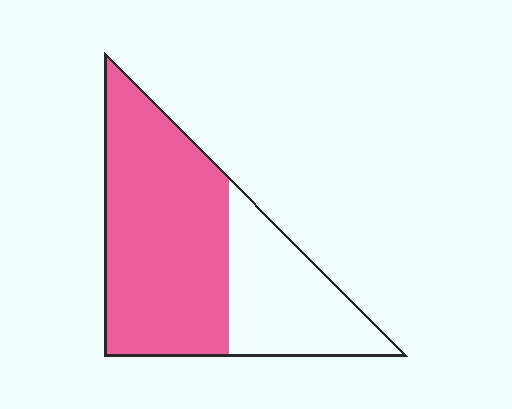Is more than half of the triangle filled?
Yes.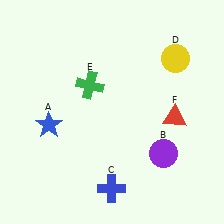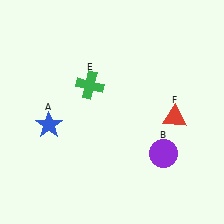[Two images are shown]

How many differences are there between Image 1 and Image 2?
There are 2 differences between the two images.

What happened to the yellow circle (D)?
The yellow circle (D) was removed in Image 2. It was in the top-right area of Image 1.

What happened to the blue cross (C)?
The blue cross (C) was removed in Image 2. It was in the bottom-left area of Image 1.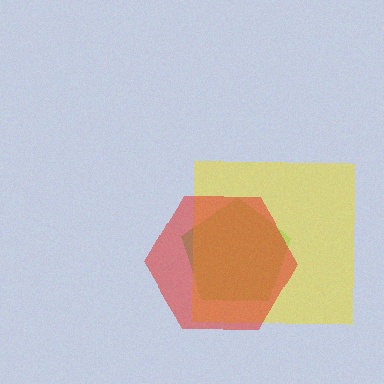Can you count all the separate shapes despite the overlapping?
Yes, there are 3 separate shapes.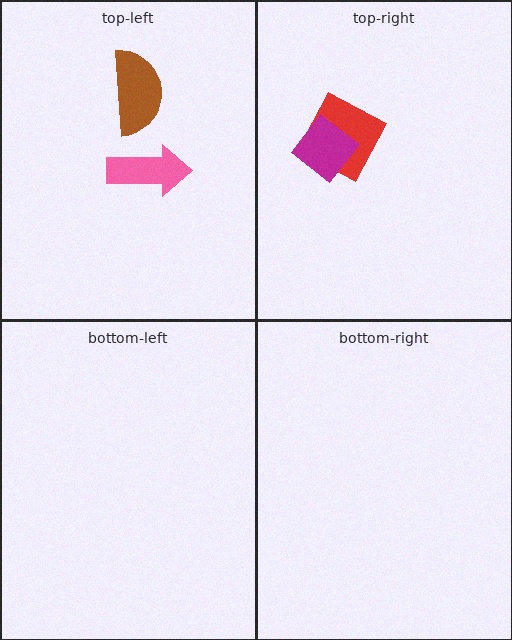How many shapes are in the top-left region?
2.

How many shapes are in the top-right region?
2.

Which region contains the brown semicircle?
The top-left region.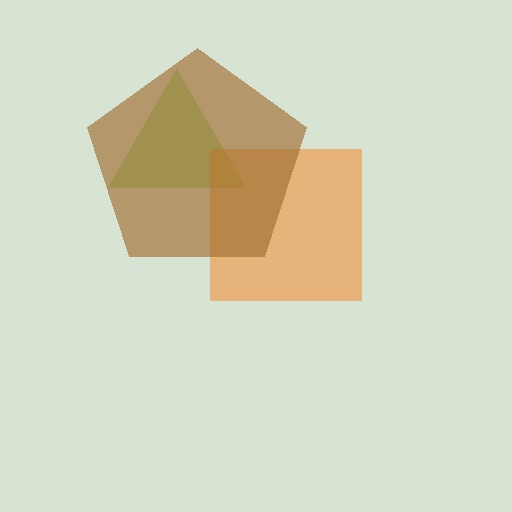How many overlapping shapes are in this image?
There are 3 overlapping shapes in the image.